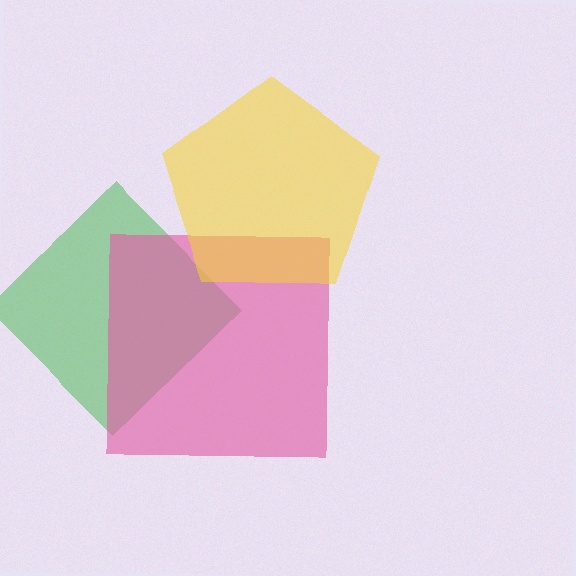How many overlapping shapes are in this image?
There are 3 overlapping shapes in the image.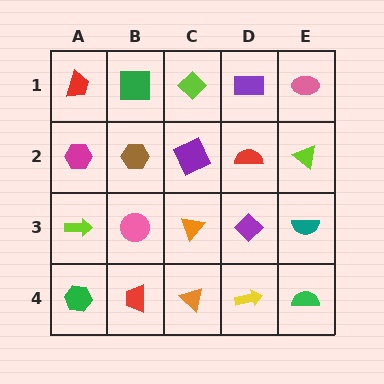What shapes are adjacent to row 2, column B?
A green square (row 1, column B), a pink circle (row 3, column B), a magenta hexagon (row 2, column A), a purple square (row 2, column C).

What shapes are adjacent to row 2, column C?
A lime diamond (row 1, column C), an orange triangle (row 3, column C), a brown hexagon (row 2, column B), a red semicircle (row 2, column D).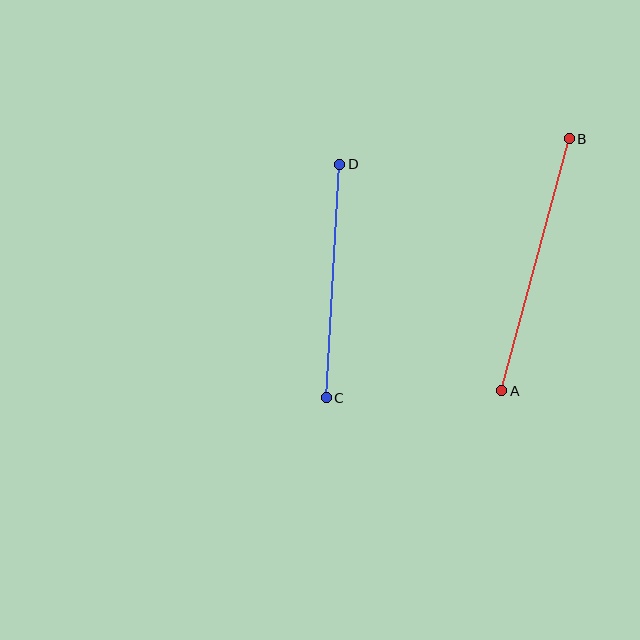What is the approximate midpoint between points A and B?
The midpoint is at approximately (536, 265) pixels.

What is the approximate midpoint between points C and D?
The midpoint is at approximately (333, 281) pixels.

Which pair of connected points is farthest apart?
Points A and B are farthest apart.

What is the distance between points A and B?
The distance is approximately 261 pixels.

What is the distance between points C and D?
The distance is approximately 234 pixels.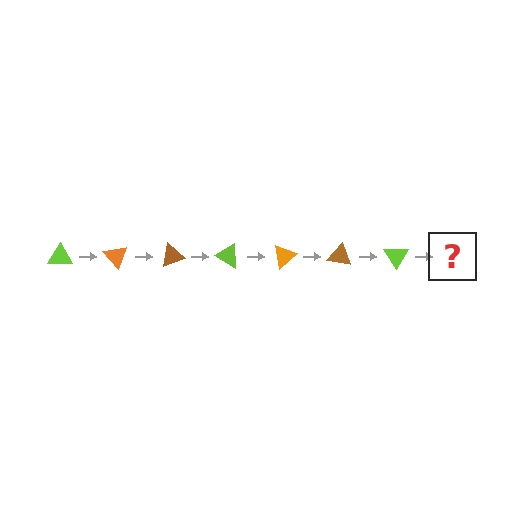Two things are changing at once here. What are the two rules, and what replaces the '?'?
The two rules are that it rotates 50 degrees each step and the color cycles through lime, orange, and brown. The '?' should be an orange triangle, rotated 350 degrees from the start.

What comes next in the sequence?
The next element should be an orange triangle, rotated 350 degrees from the start.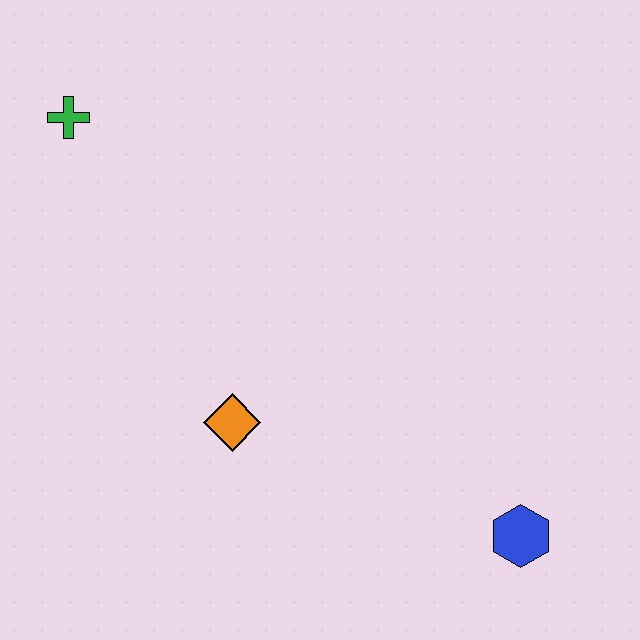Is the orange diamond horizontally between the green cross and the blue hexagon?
Yes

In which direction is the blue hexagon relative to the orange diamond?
The blue hexagon is to the right of the orange diamond.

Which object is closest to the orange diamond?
The blue hexagon is closest to the orange diamond.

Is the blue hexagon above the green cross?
No